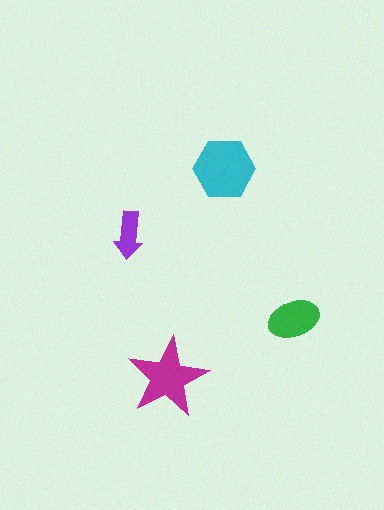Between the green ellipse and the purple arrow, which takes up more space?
The green ellipse.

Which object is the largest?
The cyan hexagon.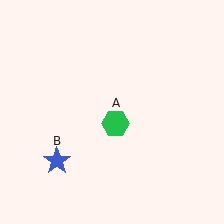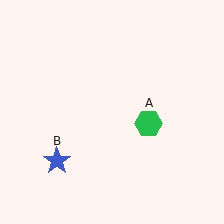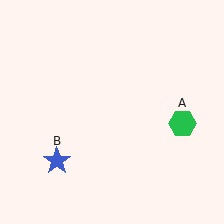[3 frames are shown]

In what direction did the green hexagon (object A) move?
The green hexagon (object A) moved right.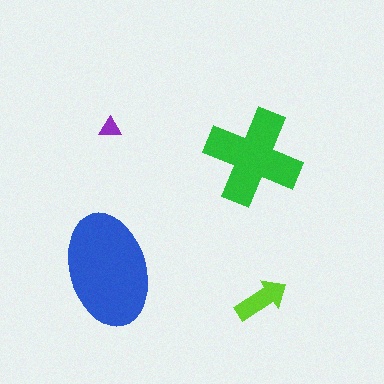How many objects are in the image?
There are 4 objects in the image.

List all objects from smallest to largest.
The purple triangle, the lime arrow, the green cross, the blue ellipse.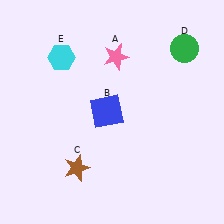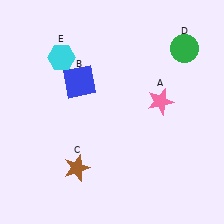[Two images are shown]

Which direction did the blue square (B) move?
The blue square (B) moved up.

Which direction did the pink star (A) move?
The pink star (A) moved down.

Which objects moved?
The objects that moved are: the pink star (A), the blue square (B).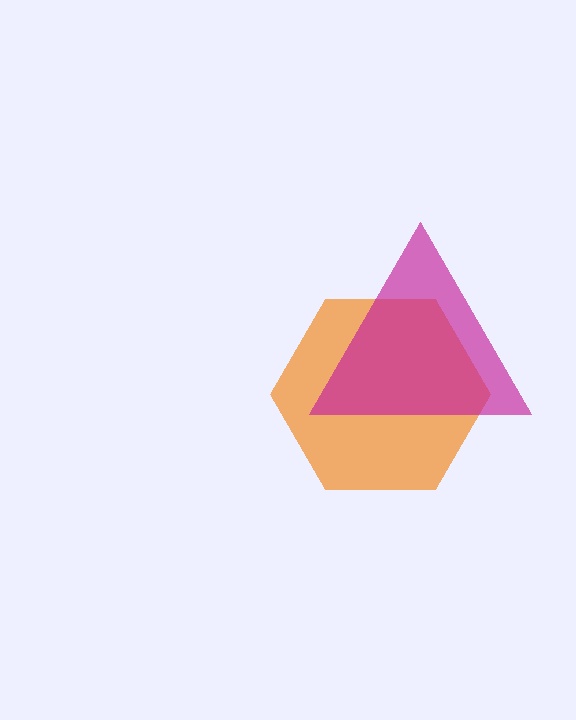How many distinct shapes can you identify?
There are 2 distinct shapes: an orange hexagon, a magenta triangle.